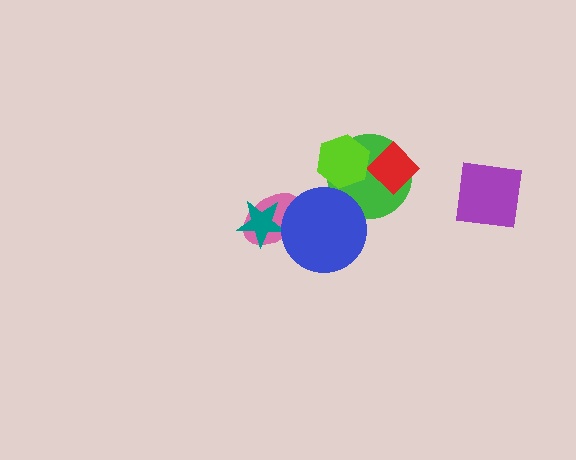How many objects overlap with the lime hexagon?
1 object overlaps with the lime hexagon.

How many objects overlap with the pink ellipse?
2 objects overlap with the pink ellipse.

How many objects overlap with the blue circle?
2 objects overlap with the blue circle.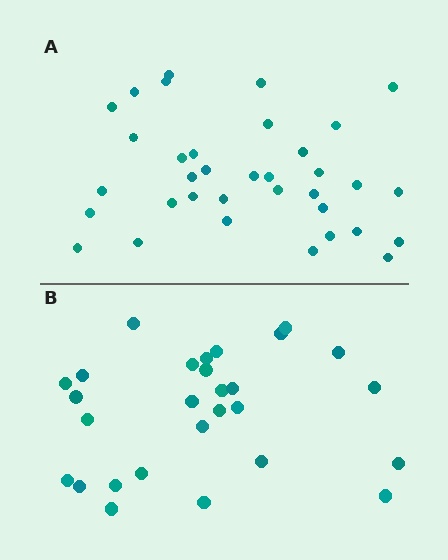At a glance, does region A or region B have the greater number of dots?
Region A (the top region) has more dots.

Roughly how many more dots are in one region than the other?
Region A has roughly 8 or so more dots than region B.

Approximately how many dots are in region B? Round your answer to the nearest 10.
About 30 dots. (The exact count is 28, which rounds to 30.)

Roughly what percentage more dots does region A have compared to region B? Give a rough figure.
About 25% more.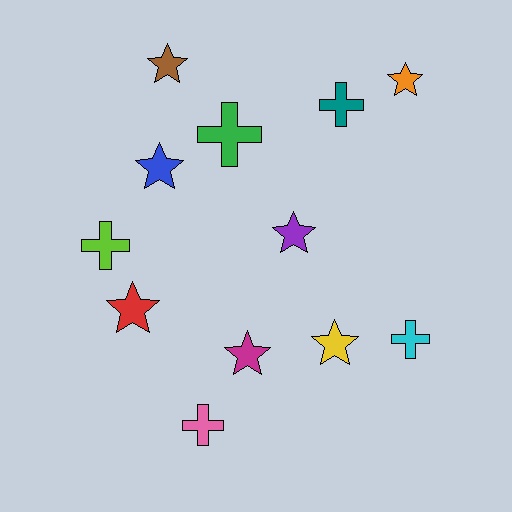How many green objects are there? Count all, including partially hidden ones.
There is 1 green object.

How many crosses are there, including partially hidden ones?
There are 5 crosses.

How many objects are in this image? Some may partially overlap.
There are 12 objects.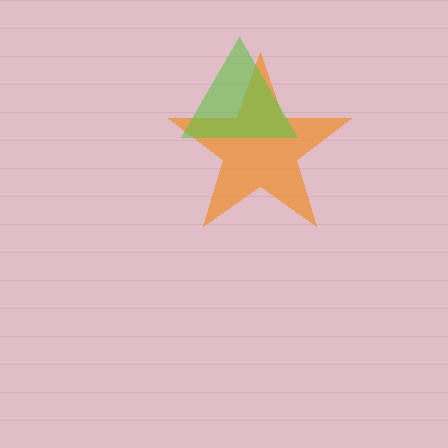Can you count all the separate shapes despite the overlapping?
Yes, there are 2 separate shapes.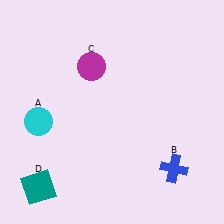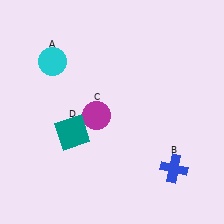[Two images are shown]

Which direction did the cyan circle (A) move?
The cyan circle (A) moved up.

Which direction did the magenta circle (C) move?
The magenta circle (C) moved down.